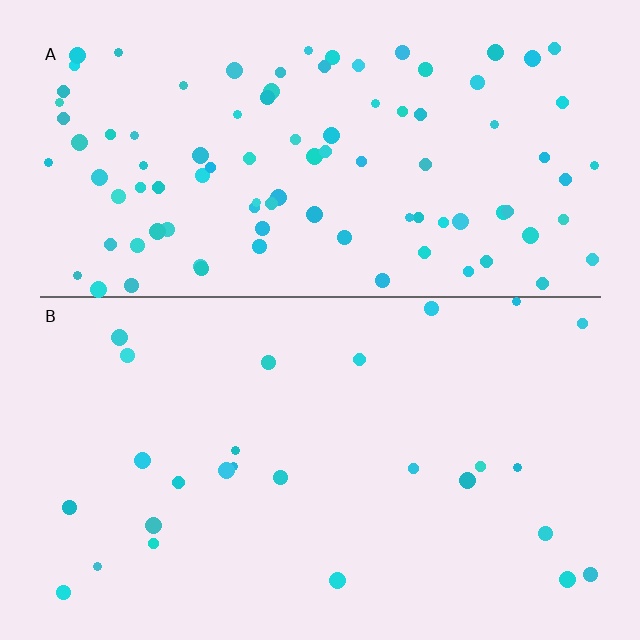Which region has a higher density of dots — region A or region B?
A (the top).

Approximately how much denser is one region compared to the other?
Approximately 3.6× — region A over region B.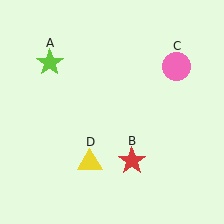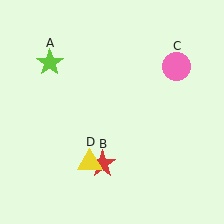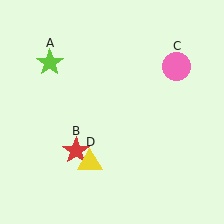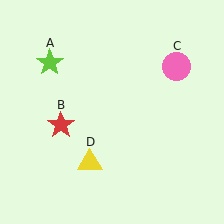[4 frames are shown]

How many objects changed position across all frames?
1 object changed position: red star (object B).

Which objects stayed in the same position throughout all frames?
Lime star (object A) and pink circle (object C) and yellow triangle (object D) remained stationary.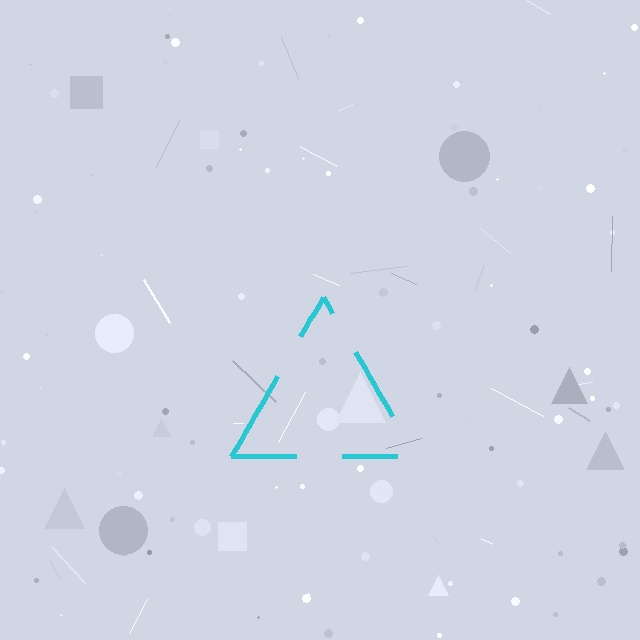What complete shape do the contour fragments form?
The contour fragments form a triangle.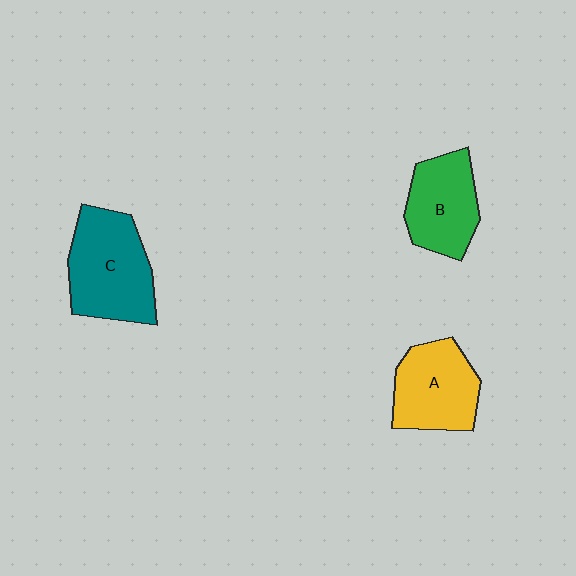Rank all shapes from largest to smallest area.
From largest to smallest: C (teal), A (yellow), B (green).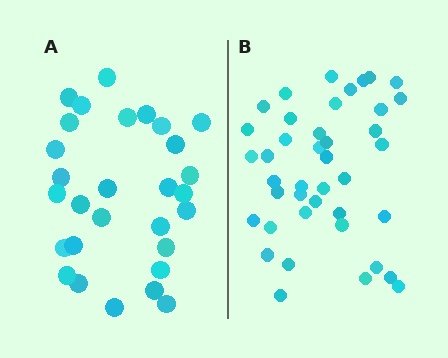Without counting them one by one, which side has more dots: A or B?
Region B (the right region) has more dots.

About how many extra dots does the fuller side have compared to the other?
Region B has roughly 12 or so more dots than region A.